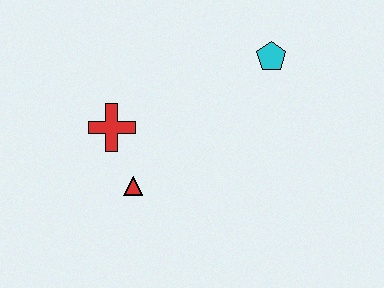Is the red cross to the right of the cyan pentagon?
No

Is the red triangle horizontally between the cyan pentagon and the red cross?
Yes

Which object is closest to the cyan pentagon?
The red cross is closest to the cyan pentagon.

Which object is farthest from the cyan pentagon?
The red triangle is farthest from the cyan pentagon.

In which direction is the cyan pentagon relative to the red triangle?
The cyan pentagon is to the right of the red triangle.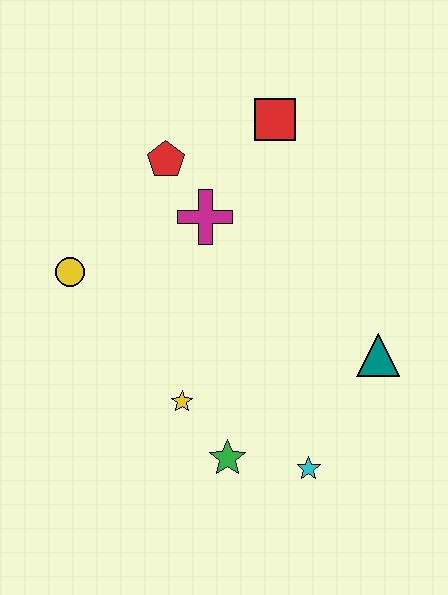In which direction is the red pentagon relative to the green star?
The red pentagon is above the green star.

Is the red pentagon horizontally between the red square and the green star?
No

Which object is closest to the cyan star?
The green star is closest to the cyan star.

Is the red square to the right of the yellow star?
Yes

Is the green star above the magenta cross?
No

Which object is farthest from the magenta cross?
The cyan star is farthest from the magenta cross.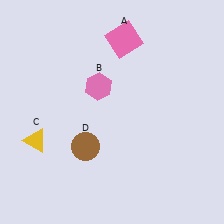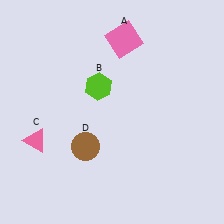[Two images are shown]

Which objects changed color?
B changed from pink to lime. C changed from yellow to pink.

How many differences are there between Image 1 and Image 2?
There are 2 differences between the two images.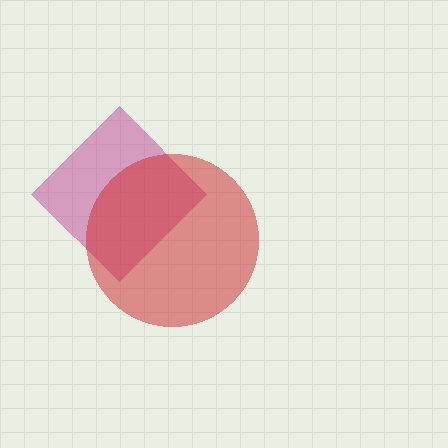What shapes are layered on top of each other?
The layered shapes are: a magenta diamond, a red circle.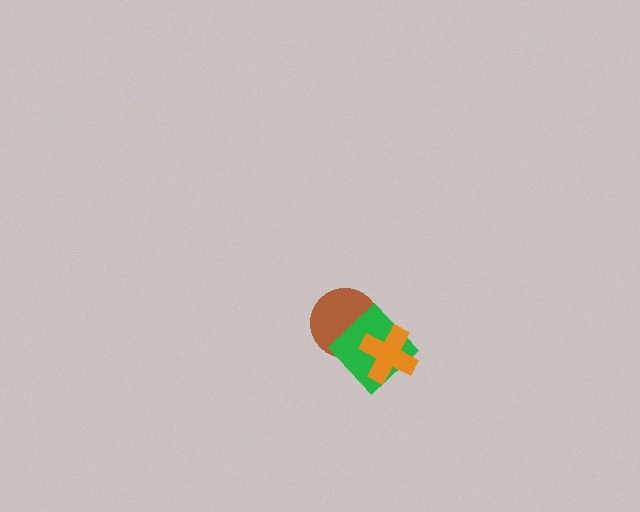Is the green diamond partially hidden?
Yes, it is partially covered by another shape.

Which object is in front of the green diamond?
The orange cross is in front of the green diamond.